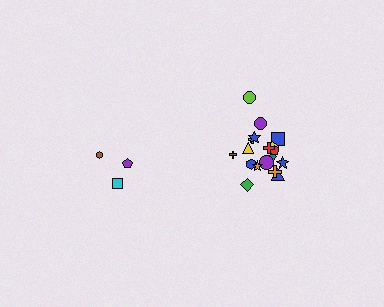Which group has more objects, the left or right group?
The right group.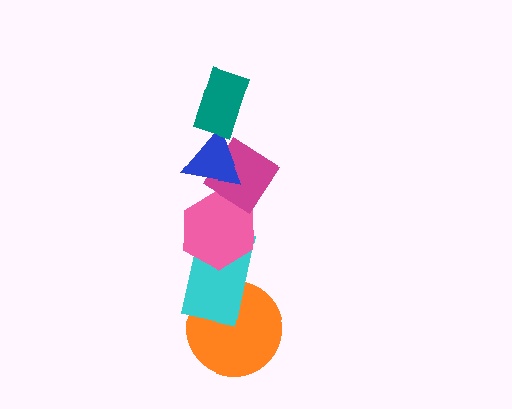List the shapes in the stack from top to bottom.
From top to bottom: the teal rectangle, the blue triangle, the magenta diamond, the pink hexagon, the cyan rectangle, the orange circle.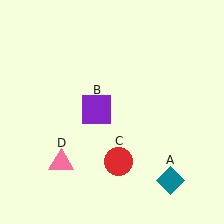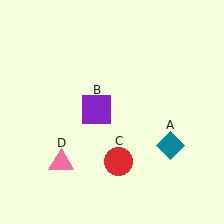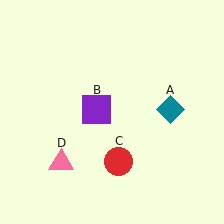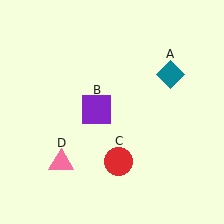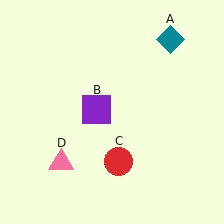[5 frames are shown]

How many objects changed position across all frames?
1 object changed position: teal diamond (object A).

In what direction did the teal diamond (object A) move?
The teal diamond (object A) moved up.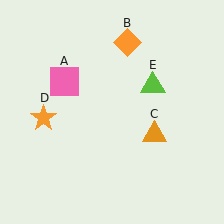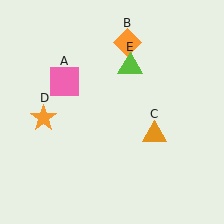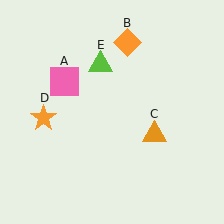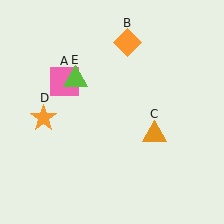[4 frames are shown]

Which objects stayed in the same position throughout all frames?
Pink square (object A) and orange diamond (object B) and orange triangle (object C) and orange star (object D) remained stationary.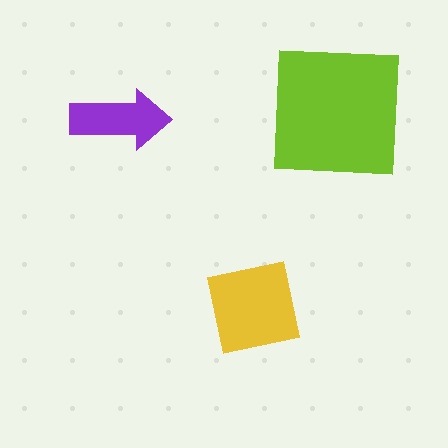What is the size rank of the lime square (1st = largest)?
1st.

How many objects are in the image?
There are 3 objects in the image.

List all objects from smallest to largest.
The purple arrow, the yellow square, the lime square.